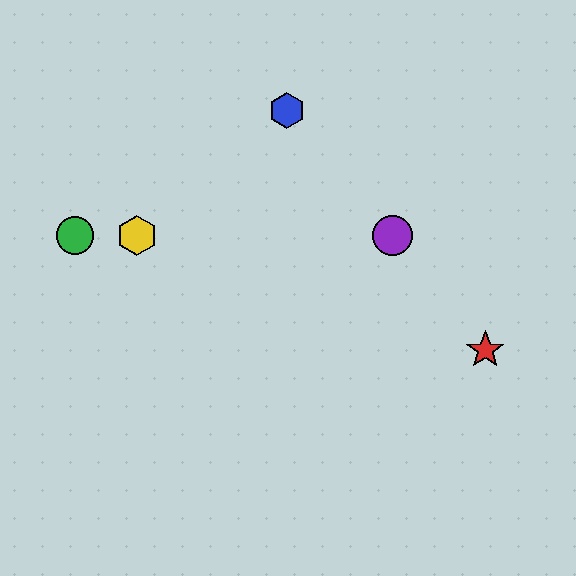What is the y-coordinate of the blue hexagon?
The blue hexagon is at y≈111.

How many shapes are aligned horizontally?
3 shapes (the green circle, the yellow hexagon, the purple circle) are aligned horizontally.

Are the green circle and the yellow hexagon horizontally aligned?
Yes, both are at y≈236.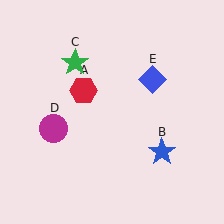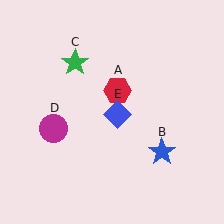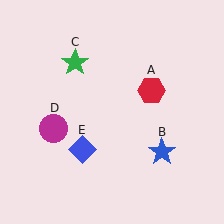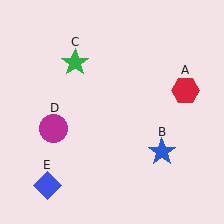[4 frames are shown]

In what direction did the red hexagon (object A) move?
The red hexagon (object A) moved right.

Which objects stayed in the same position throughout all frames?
Blue star (object B) and green star (object C) and magenta circle (object D) remained stationary.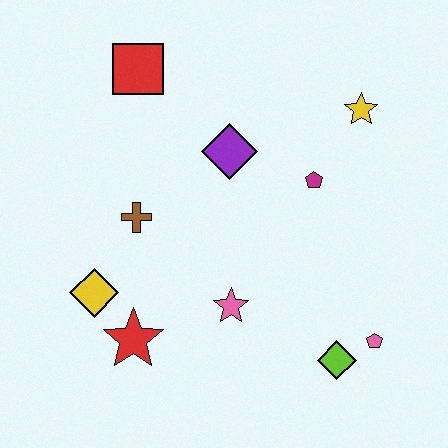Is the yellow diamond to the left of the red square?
Yes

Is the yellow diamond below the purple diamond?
Yes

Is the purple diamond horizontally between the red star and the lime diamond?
Yes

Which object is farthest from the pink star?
The red square is farthest from the pink star.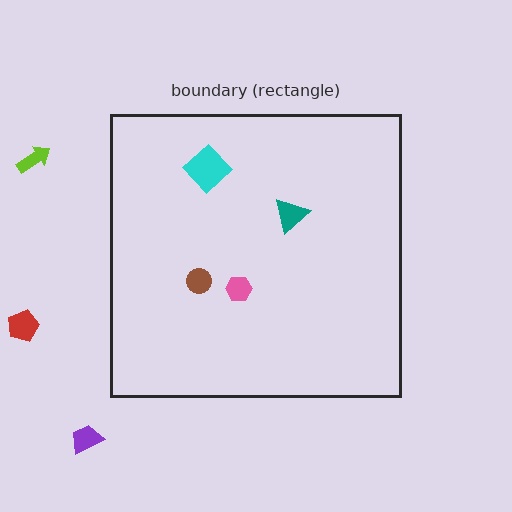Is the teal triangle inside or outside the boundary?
Inside.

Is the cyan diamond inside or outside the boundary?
Inside.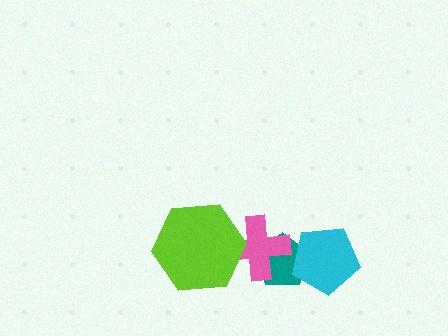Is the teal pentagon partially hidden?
Yes, it is partially covered by another shape.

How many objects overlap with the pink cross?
2 objects overlap with the pink cross.